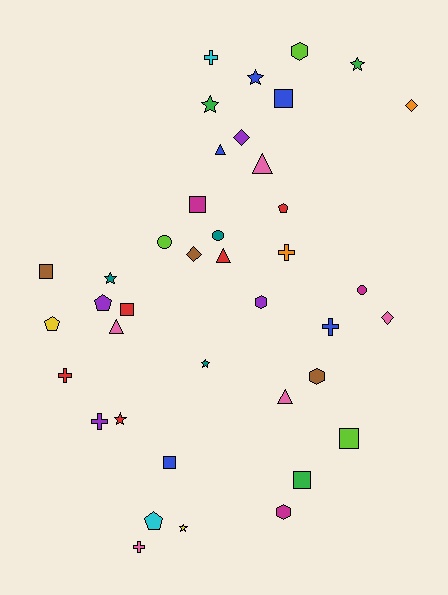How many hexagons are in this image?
There are 4 hexagons.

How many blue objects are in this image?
There are 5 blue objects.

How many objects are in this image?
There are 40 objects.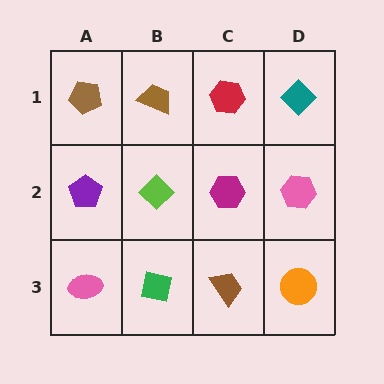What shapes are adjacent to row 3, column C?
A magenta hexagon (row 2, column C), a green square (row 3, column B), an orange circle (row 3, column D).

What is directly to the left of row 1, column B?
A brown pentagon.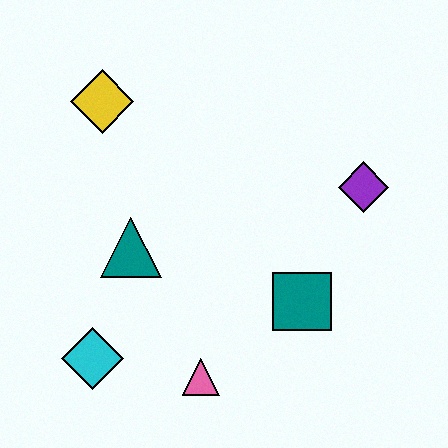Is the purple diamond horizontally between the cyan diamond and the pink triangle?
No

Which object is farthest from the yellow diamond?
The pink triangle is farthest from the yellow diamond.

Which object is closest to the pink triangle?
The cyan diamond is closest to the pink triangle.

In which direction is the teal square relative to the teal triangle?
The teal square is to the right of the teal triangle.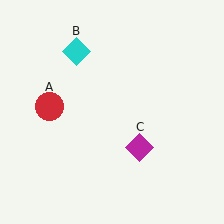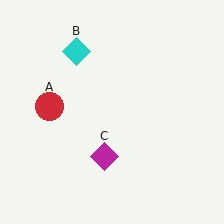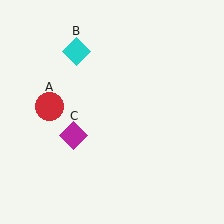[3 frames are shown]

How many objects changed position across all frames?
1 object changed position: magenta diamond (object C).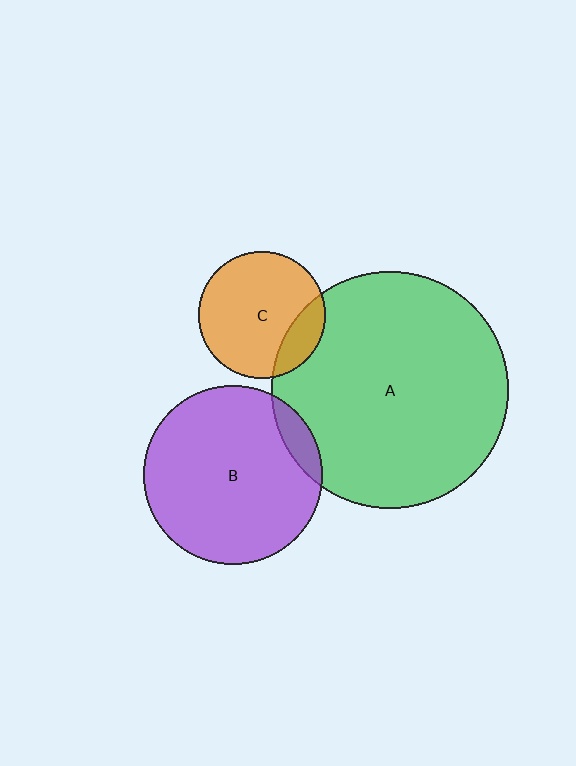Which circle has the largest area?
Circle A (green).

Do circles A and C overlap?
Yes.